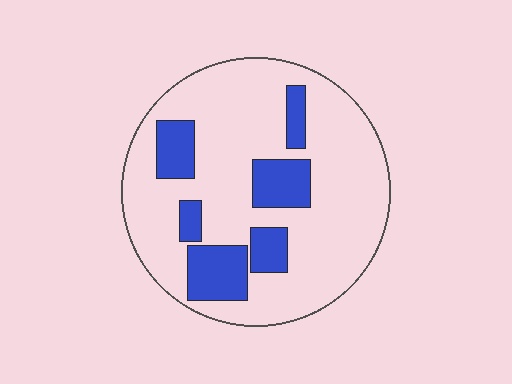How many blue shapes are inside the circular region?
6.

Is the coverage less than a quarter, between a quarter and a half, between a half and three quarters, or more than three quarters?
Less than a quarter.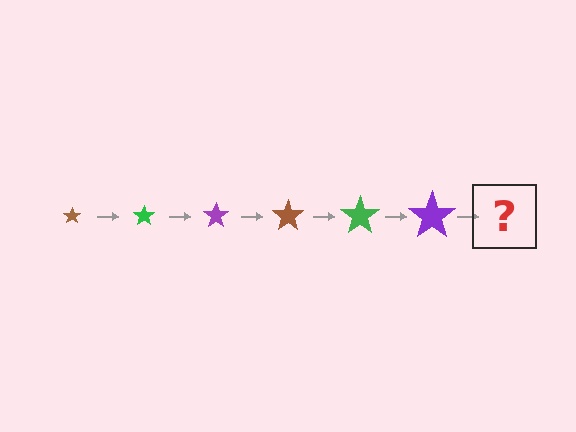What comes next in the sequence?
The next element should be a brown star, larger than the previous one.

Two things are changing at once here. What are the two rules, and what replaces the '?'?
The two rules are that the star grows larger each step and the color cycles through brown, green, and purple. The '?' should be a brown star, larger than the previous one.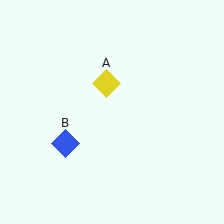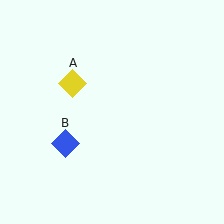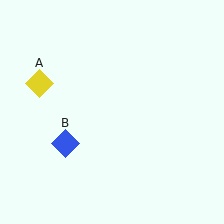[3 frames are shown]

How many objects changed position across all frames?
1 object changed position: yellow diamond (object A).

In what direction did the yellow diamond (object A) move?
The yellow diamond (object A) moved left.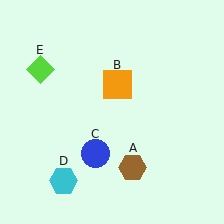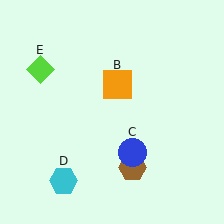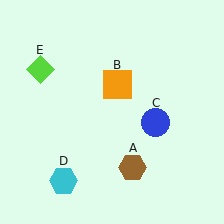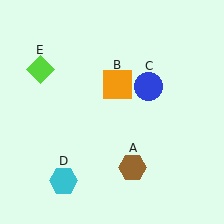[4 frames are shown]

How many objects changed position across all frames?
1 object changed position: blue circle (object C).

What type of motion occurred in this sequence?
The blue circle (object C) rotated counterclockwise around the center of the scene.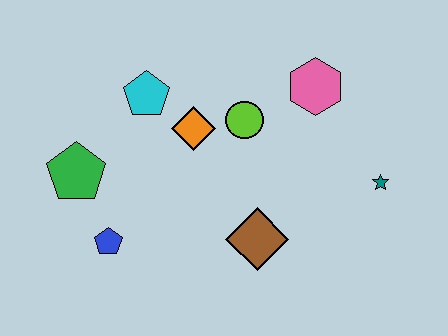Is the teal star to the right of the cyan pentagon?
Yes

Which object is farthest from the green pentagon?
The teal star is farthest from the green pentagon.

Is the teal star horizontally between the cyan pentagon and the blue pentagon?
No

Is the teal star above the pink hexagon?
No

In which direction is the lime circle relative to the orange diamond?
The lime circle is to the right of the orange diamond.